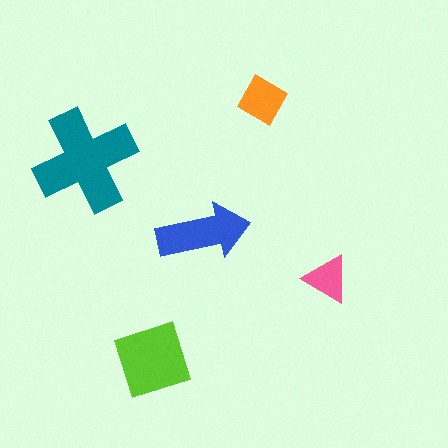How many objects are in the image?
There are 5 objects in the image.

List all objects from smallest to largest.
The pink triangle, the orange diamond, the blue arrow, the lime square, the teal cross.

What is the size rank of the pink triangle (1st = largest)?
5th.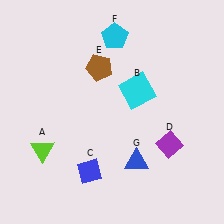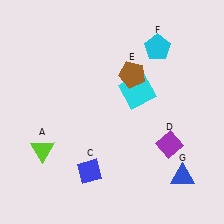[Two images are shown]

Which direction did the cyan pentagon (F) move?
The cyan pentagon (F) moved right.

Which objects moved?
The objects that moved are: the brown pentagon (E), the cyan pentagon (F), the blue triangle (G).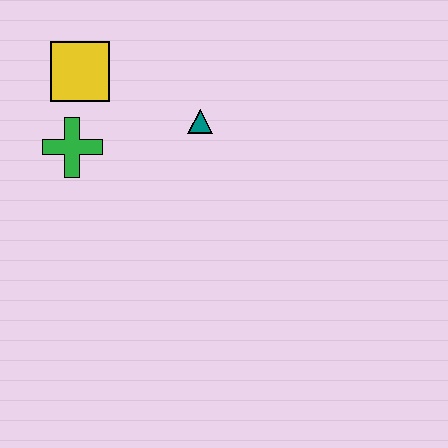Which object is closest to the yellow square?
The green cross is closest to the yellow square.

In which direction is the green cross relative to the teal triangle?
The green cross is to the left of the teal triangle.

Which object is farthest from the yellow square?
The teal triangle is farthest from the yellow square.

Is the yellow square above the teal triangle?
Yes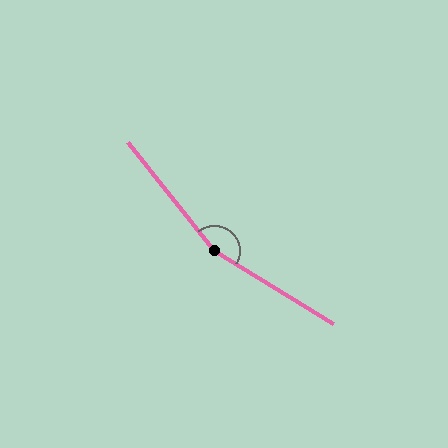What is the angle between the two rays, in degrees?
Approximately 160 degrees.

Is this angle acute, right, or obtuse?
It is obtuse.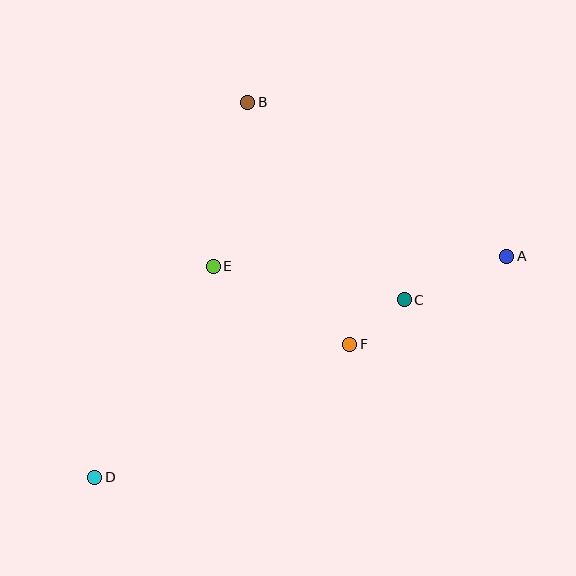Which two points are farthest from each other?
Points A and D are farthest from each other.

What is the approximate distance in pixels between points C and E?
The distance between C and E is approximately 194 pixels.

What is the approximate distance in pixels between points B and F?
The distance between B and F is approximately 263 pixels.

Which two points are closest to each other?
Points C and F are closest to each other.